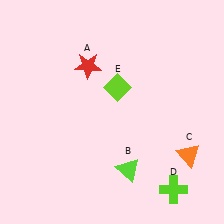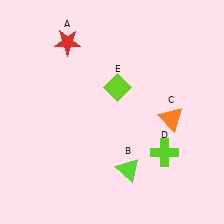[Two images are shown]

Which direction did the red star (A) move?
The red star (A) moved up.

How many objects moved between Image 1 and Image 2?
3 objects moved between the two images.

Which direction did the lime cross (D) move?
The lime cross (D) moved up.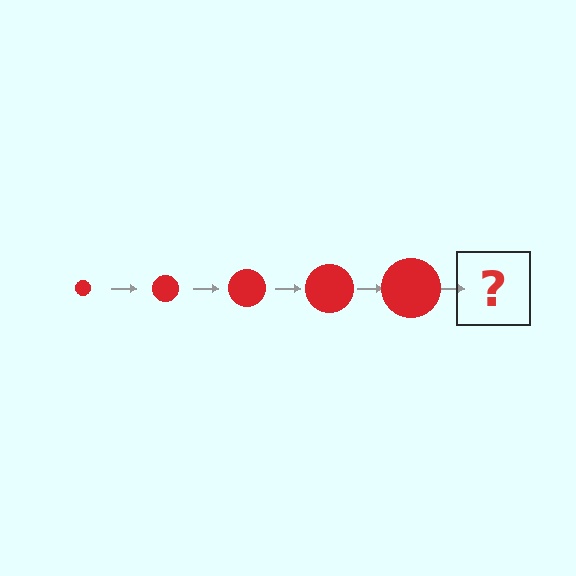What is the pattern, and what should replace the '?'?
The pattern is that the circle gets progressively larger each step. The '?' should be a red circle, larger than the previous one.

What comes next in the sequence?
The next element should be a red circle, larger than the previous one.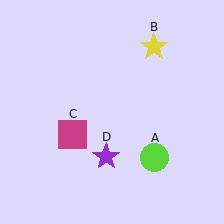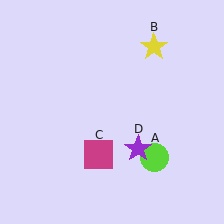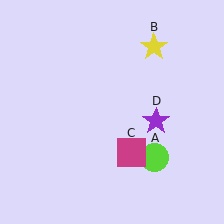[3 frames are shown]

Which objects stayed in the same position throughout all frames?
Lime circle (object A) and yellow star (object B) remained stationary.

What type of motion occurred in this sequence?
The magenta square (object C), purple star (object D) rotated counterclockwise around the center of the scene.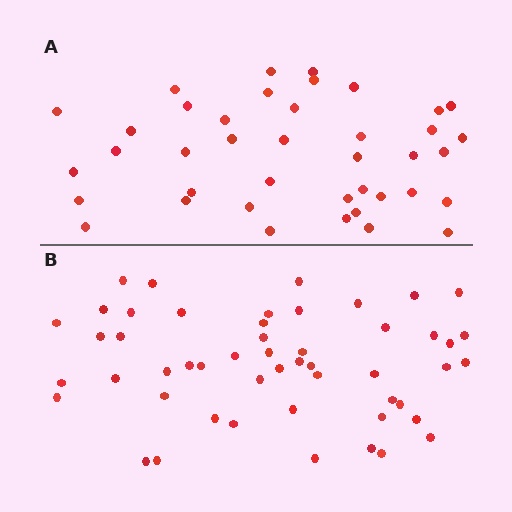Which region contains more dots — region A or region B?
Region B (the bottom region) has more dots.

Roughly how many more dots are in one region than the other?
Region B has roughly 12 or so more dots than region A.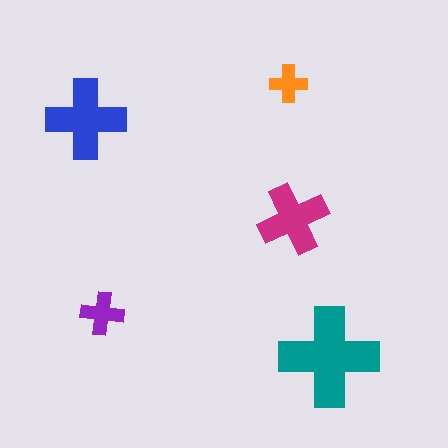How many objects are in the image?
There are 5 objects in the image.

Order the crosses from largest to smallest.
the teal one, the blue one, the magenta one, the purple one, the orange one.